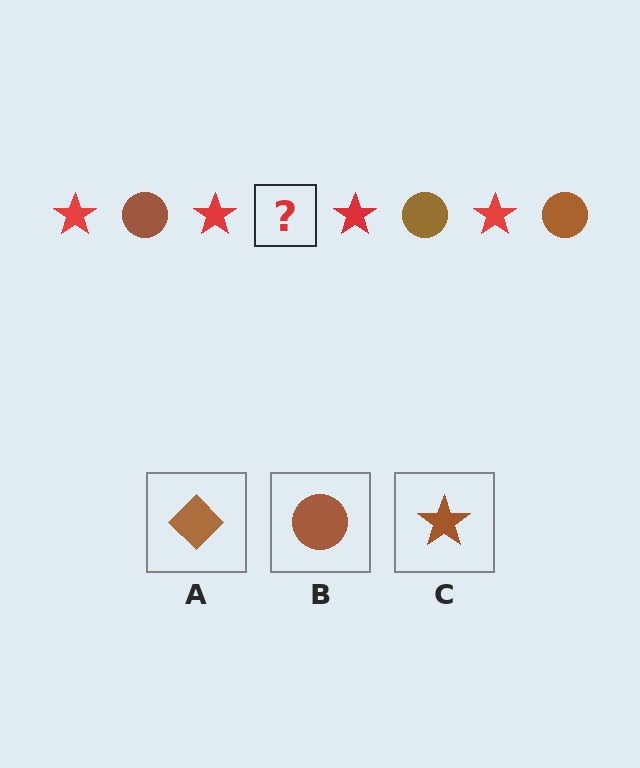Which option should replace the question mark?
Option B.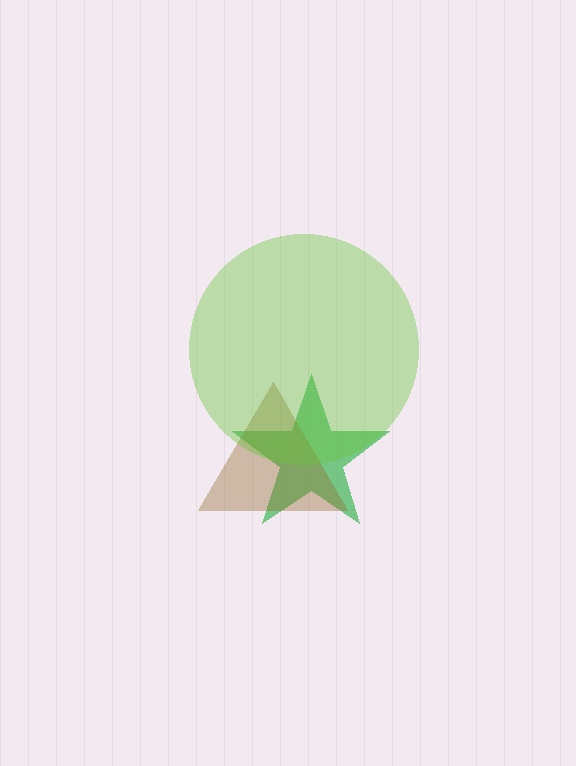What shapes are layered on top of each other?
The layered shapes are: a green star, a brown triangle, a lime circle.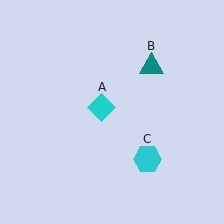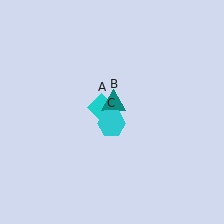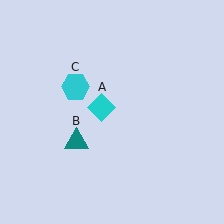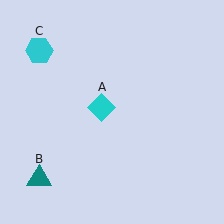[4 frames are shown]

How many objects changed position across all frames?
2 objects changed position: teal triangle (object B), cyan hexagon (object C).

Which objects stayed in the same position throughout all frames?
Cyan diamond (object A) remained stationary.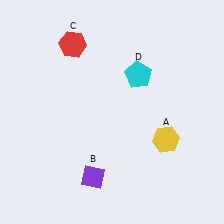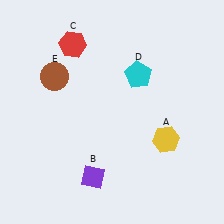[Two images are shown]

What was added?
A brown circle (E) was added in Image 2.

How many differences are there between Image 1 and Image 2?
There is 1 difference between the two images.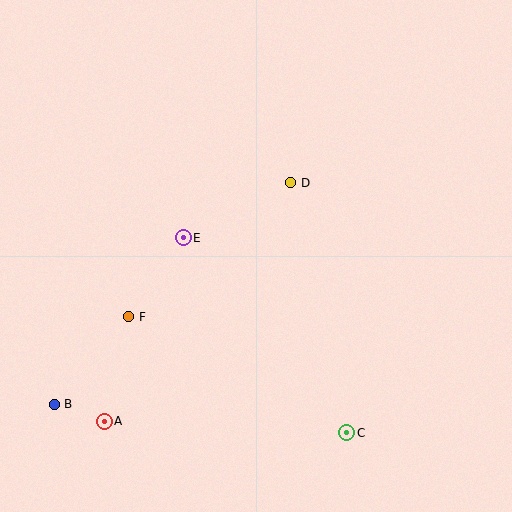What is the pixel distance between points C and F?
The distance between C and F is 247 pixels.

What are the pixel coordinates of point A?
Point A is at (104, 421).